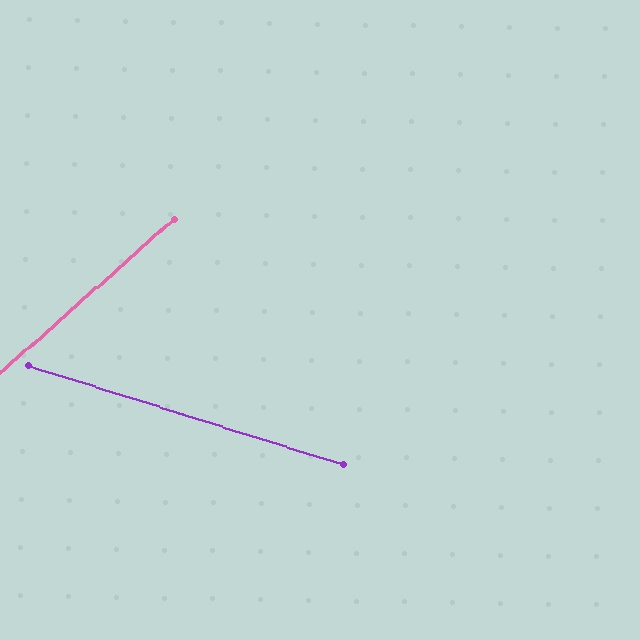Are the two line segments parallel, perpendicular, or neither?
Neither parallel nor perpendicular — they differ by about 59°.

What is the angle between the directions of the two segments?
Approximately 59 degrees.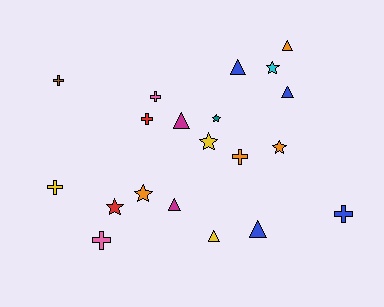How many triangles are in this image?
There are 7 triangles.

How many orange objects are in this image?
There are 4 orange objects.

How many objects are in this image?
There are 20 objects.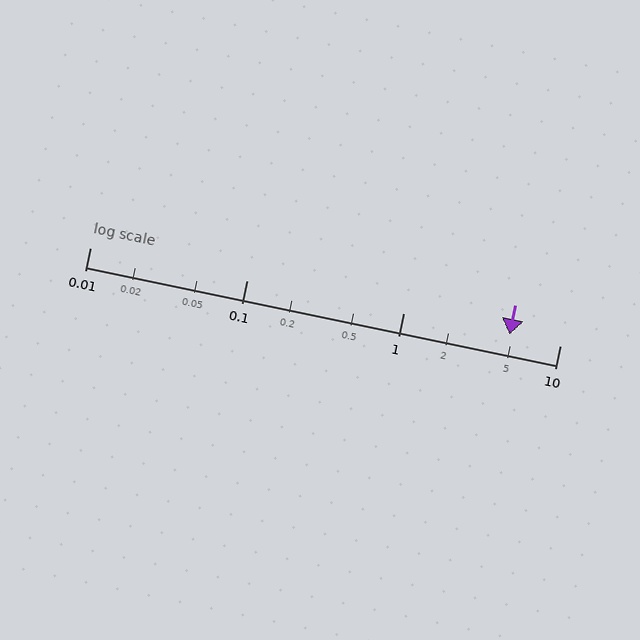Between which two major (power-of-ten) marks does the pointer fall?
The pointer is between 1 and 10.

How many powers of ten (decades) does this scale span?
The scale spans 3 decades, from 0.01 to 10.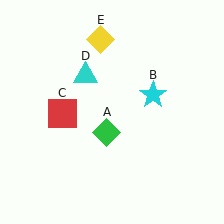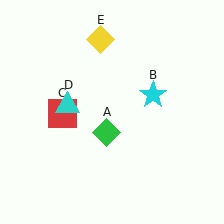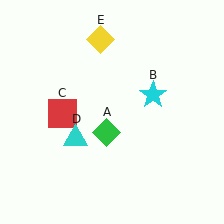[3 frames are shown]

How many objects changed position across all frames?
1 object changed position: cyan triangle (object D).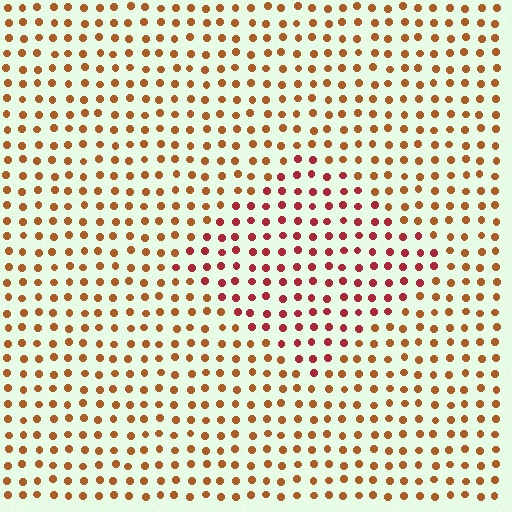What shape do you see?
I see a diamond.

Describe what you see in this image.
The image is filled with small brown elements in a uniform arrangement. A diamond-shaped region is visible where the elements are tinted to a slightly different hue, forming a subtle color boundary.